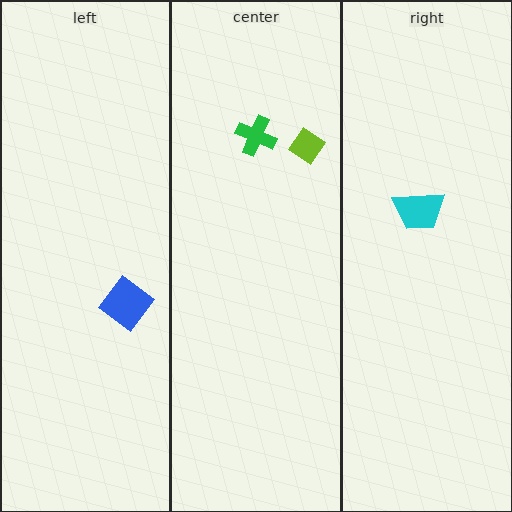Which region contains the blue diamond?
The left region.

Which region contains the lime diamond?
The center region.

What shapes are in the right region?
The cyan trapezoid.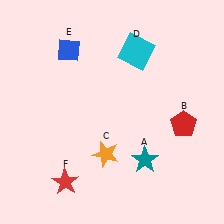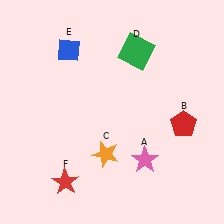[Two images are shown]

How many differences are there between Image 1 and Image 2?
There are 2 differences between the two images.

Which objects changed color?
A changed from teal to pink. D changed from cyan to green.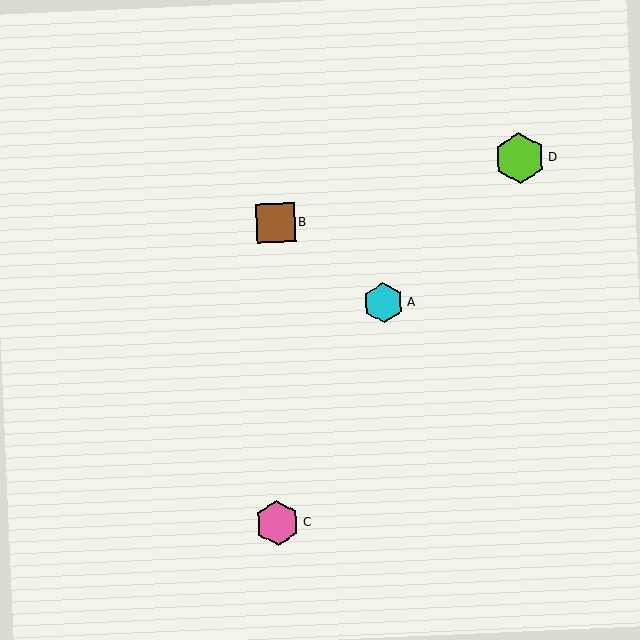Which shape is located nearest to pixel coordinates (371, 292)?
The cyan hexagon (labeled A) at (384, 303) is nearest to that location.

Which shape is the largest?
The lime hexagon (labeled D) is the largest.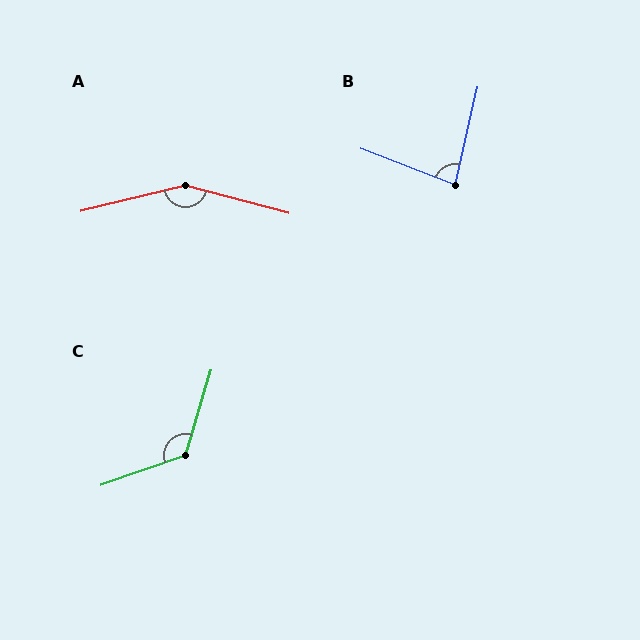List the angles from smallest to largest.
B (82°), C (126°), A (151°).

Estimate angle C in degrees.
Approximately 126 degrees.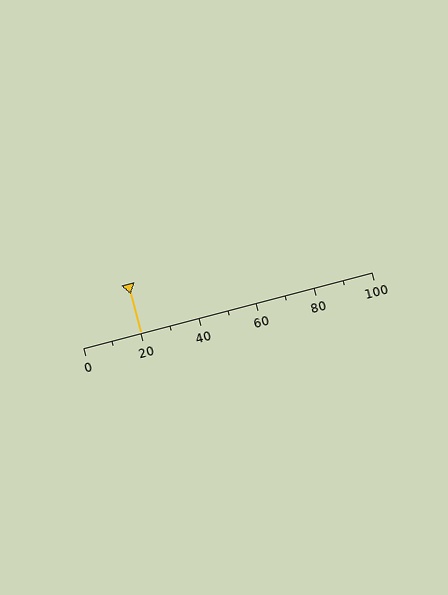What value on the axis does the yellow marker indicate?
The marker indicates approximately 20.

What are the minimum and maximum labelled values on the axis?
The axis runs from 0 to 100.